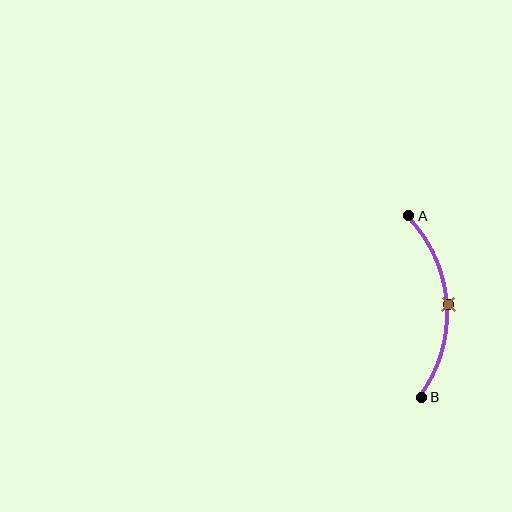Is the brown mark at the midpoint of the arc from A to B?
Yes. The brown mark lies on the arc at equal arc-length from both A and B — it is the arc midpoint.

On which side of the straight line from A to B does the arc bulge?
The arc bulges to the right of the straight line connecting A and B.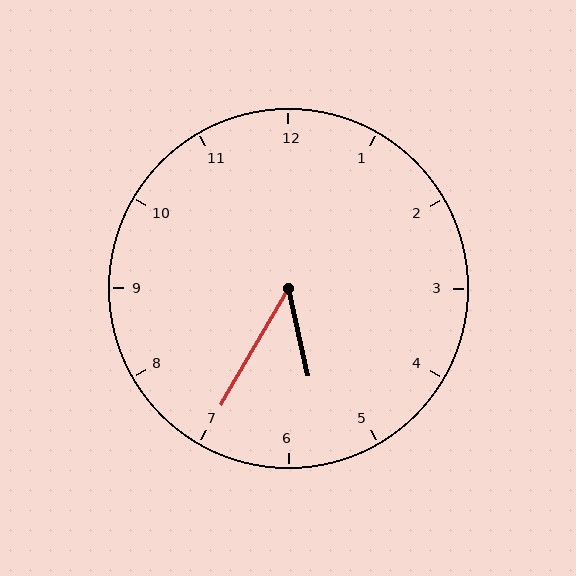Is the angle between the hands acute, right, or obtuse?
It is acute.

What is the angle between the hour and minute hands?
Approximately 42 degrees.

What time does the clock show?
5:35.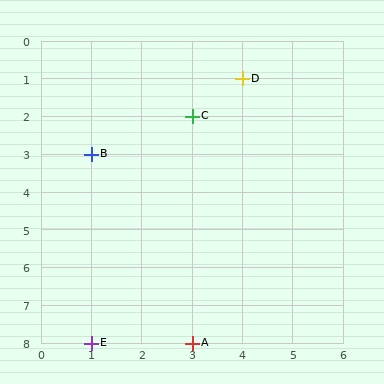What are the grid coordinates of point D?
Point D is at grid coordinates (4, 1).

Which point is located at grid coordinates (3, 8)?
Point A is at (3, 8).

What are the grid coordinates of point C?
Point C is at grid coordinates (3, 2).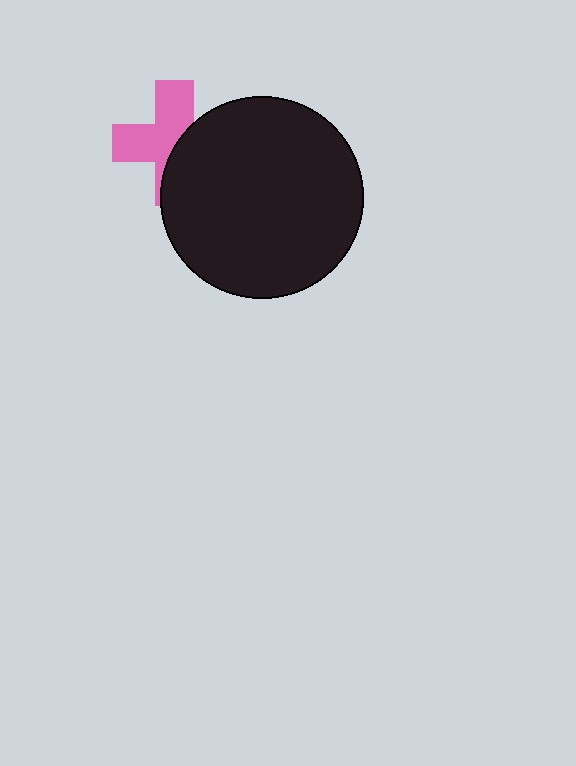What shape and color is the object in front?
The object in front is a black circle.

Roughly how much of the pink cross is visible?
About half of it is visible (roughly 55%).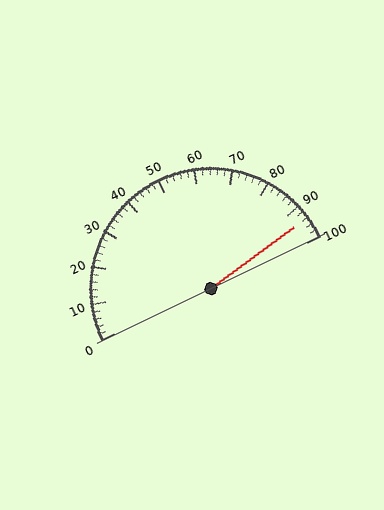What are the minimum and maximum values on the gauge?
The gauge ranges from 0 to 100.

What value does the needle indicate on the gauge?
The needle indicates approximately 94.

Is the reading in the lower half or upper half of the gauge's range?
The reading is in the upper half of the range (0 to 100).